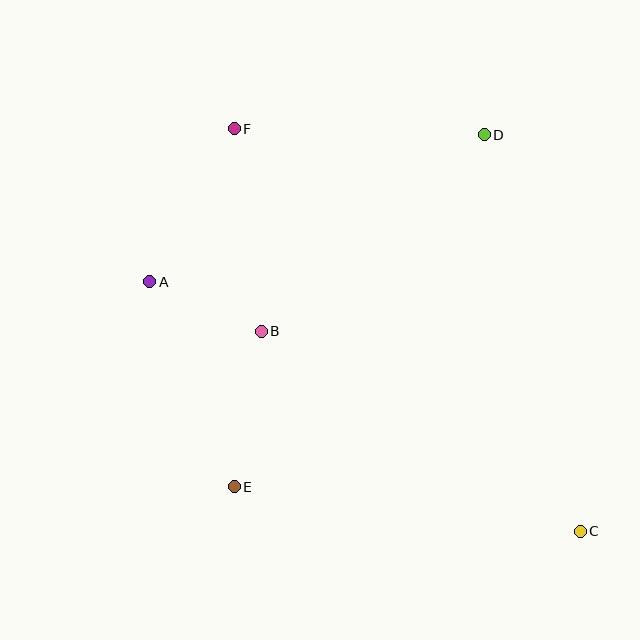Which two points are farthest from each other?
Points C and F are farthest from each other.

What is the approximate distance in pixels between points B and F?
The distance between B and F is approximately 204 pixels.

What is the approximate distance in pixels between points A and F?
The distance between A and F is approximately 174 pixels.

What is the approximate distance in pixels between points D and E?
The distance between D and E is approximately 432 pixels.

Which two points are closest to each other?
Points A and B are closest to each other.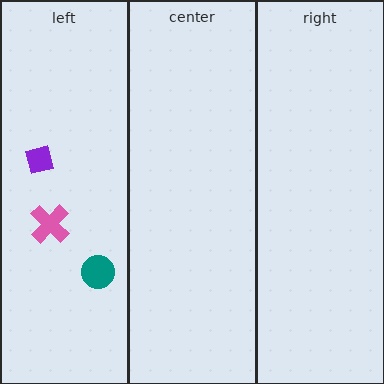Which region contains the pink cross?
The left region.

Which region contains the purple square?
The left region.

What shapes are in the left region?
The purple square, the teal circle, the pink cross.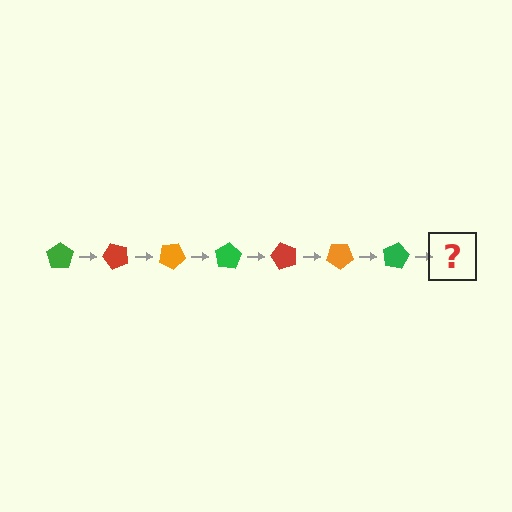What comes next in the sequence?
The next element should be a red pentagon, rotated 350 degrees from the start.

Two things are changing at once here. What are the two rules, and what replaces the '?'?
The two rules are that it rotates 50 degrees each step and the color cycles through green, red, and orange. The '?' should be a red pentagon, rotated 350 degrees from the start.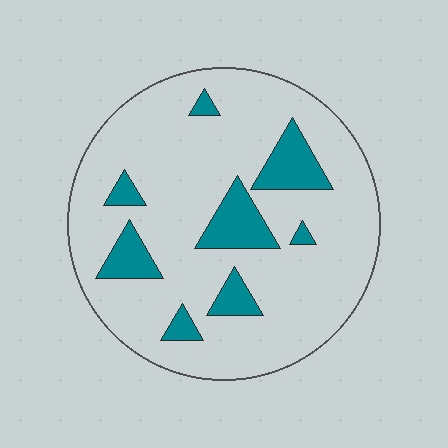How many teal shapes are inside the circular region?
8.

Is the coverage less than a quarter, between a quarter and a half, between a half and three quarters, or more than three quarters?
Less than a quarter.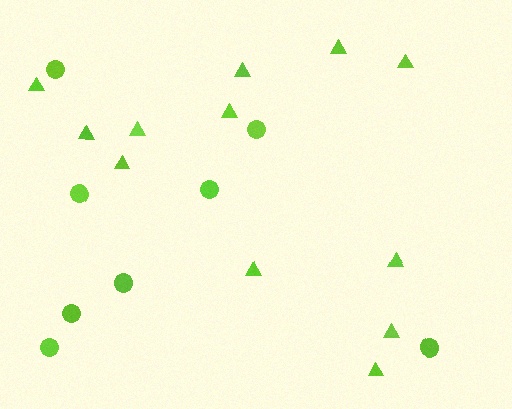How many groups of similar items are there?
There are 2 groups: one group of circles (8) and one group of triangles (12).